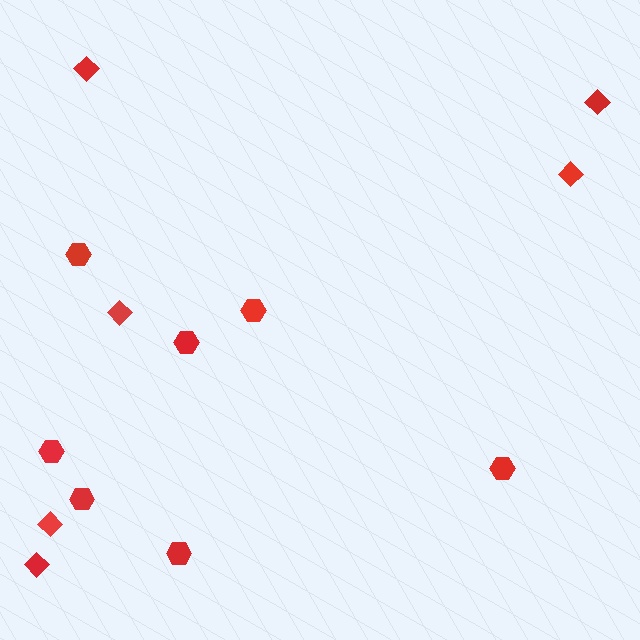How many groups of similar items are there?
There are 2 groups: one group of diamonds (6) and one group of hexagons (7).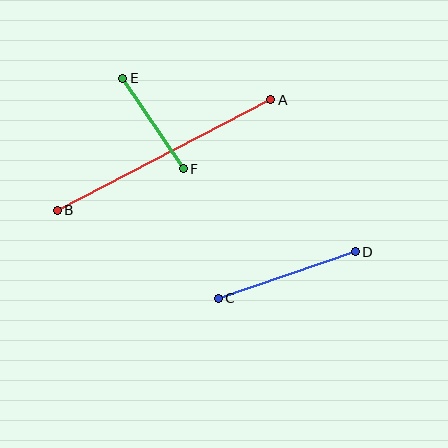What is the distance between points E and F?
The distance is approximately 109 pixels.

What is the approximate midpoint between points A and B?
The midpoint is at approximately (164, 155) pixels.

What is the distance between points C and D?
The distance is approximately 145 pixels.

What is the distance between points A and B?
The distance is approximately 240 pixels.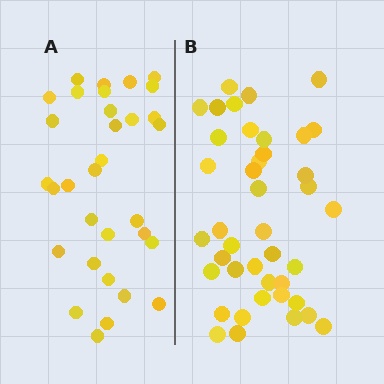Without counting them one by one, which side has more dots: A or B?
Region B (the right region) has more dots.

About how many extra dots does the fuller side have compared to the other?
Region B has roughly 8 or so more dots than region A.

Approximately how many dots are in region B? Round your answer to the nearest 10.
About 40 dots. (The exact count is 41, which rounds to 40.)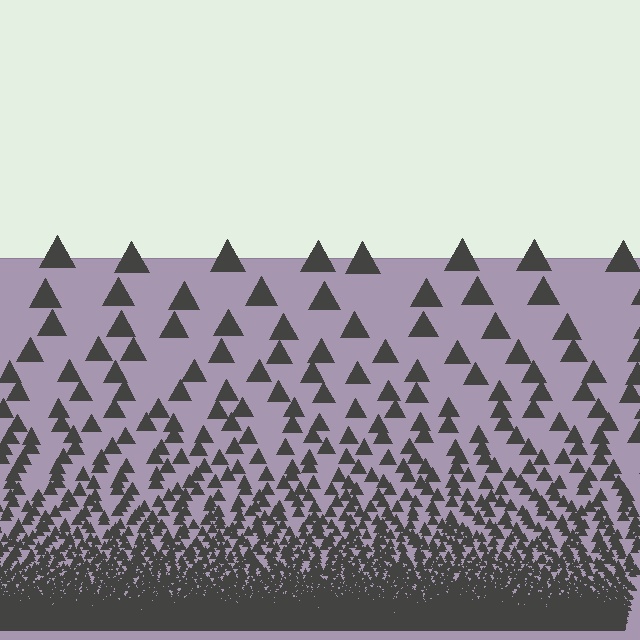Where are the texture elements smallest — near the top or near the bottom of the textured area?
Near the bottom.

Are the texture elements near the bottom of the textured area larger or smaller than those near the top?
Smaller. The gradient is inverted — elements near the bottom are smaller and denser.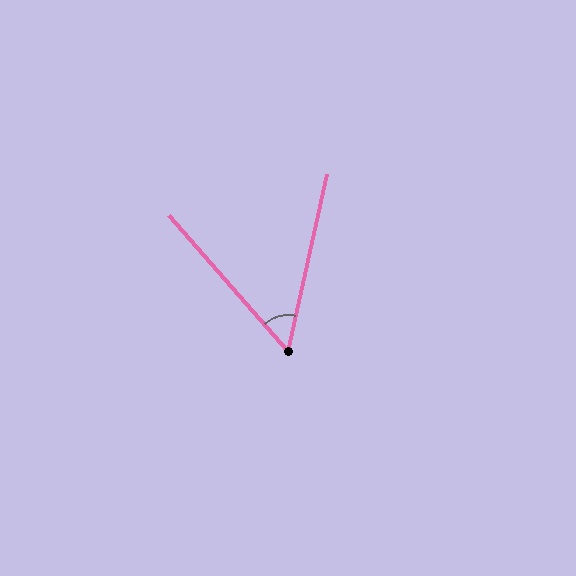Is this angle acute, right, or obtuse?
It is acute.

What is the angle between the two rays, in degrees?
Approximately 54 degrees.